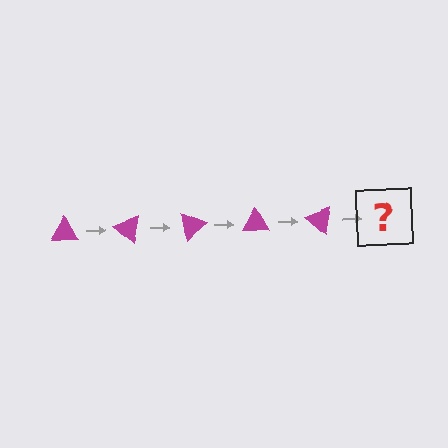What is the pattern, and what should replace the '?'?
The pattern is that the triangle rotates 40 degrees each step. The '?' should be a magenta triangle rotated 200 degrees.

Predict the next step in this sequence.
The next step is a magenta triangle rotated 200 degrees.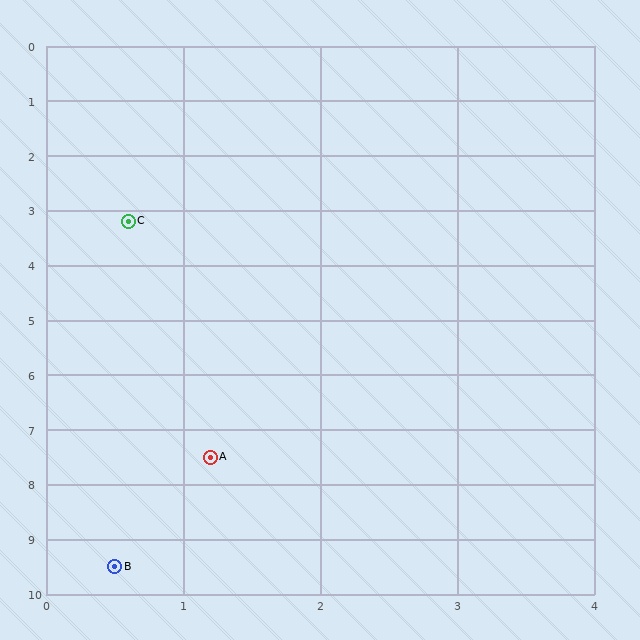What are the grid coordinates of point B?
Point B is at approximately (0.5, 9.5).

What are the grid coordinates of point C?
Point C is at approximately (0.6, 3.2).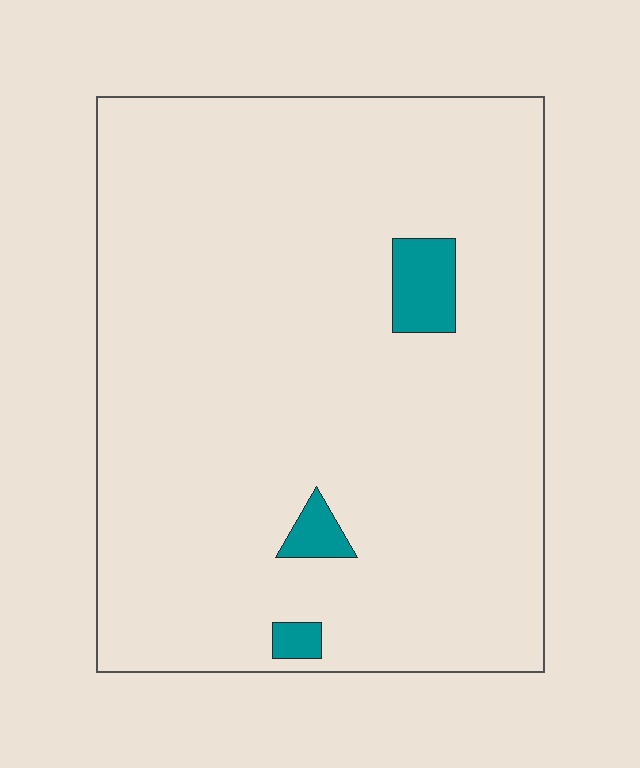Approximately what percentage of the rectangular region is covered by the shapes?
Approximately 5%.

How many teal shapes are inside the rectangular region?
3.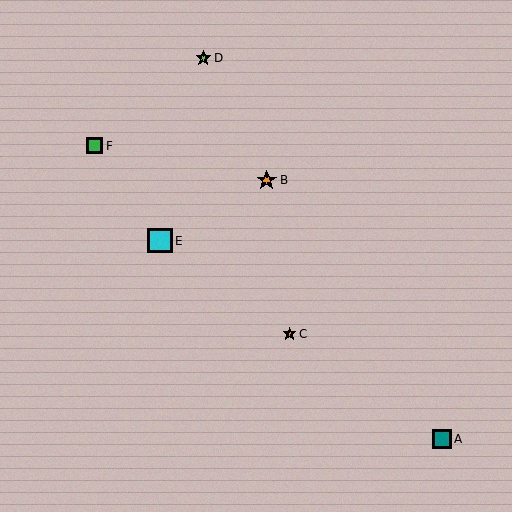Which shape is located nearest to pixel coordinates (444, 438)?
The teal square (labeled A) at (442, 439) is nearest to that location.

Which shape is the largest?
The cyan square (labeled E) is the largest.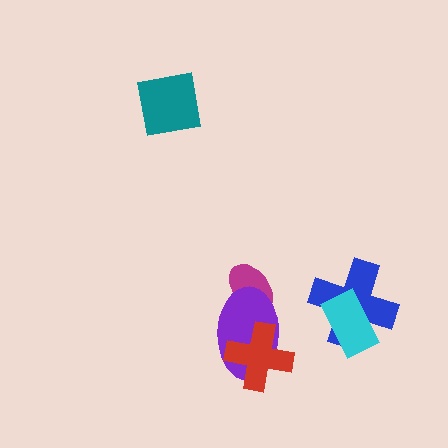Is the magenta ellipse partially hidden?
Yes, it is partially covered by another shape.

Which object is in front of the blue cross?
The cyan rectangle is in front of the blue cross.